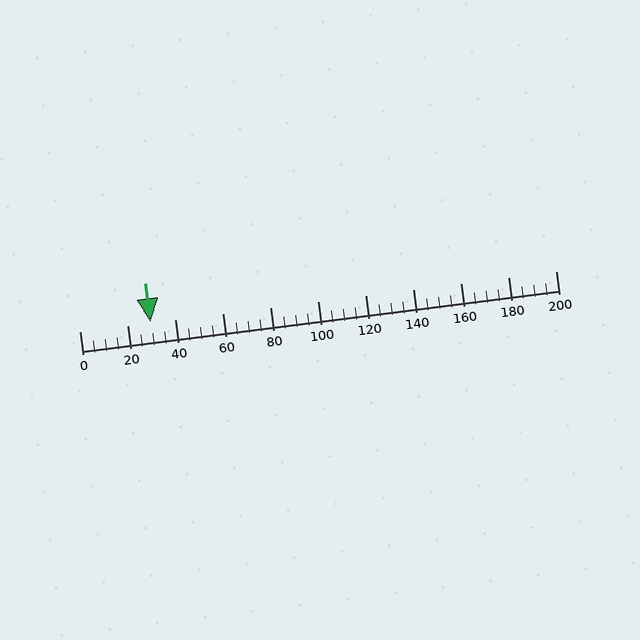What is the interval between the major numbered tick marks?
The major tick marks are spaced 20 units apart.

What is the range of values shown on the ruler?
The ruler shows values from 0 to 200.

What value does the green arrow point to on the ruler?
The green arrow points to approximately 30.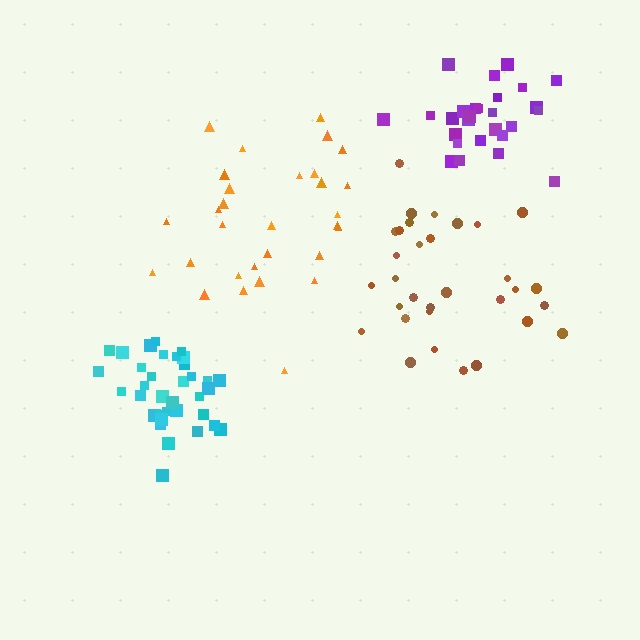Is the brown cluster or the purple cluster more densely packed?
Purple.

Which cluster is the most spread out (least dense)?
Orange.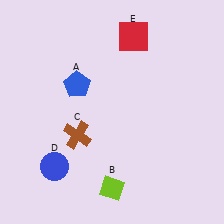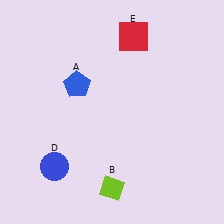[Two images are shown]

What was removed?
The brown cross (C) was removed in Image 2.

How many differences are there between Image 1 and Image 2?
There is 1 difference between the two images.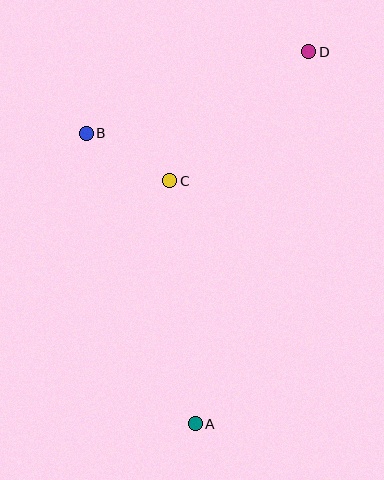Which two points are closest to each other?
Points B and C are closest to each other.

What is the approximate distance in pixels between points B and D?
The distance between B and D is approximately 237 pixels.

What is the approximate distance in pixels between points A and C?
The distance between A and C is approximately 245 pixels.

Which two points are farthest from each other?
Points A and D are farthest from each other.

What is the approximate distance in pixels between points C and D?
The distance between C and D is approximately 190 pixels.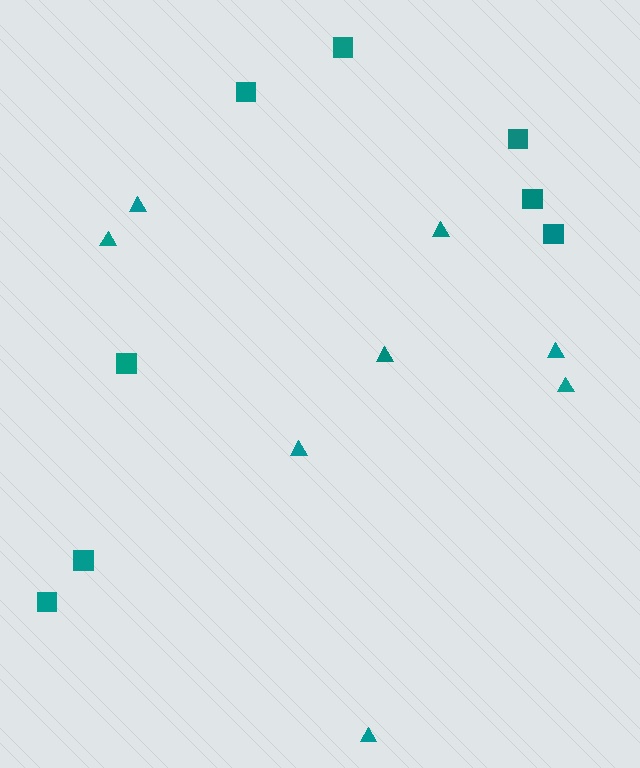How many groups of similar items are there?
There are 2 groups: one group of triangles (8) and one group of squares (8).